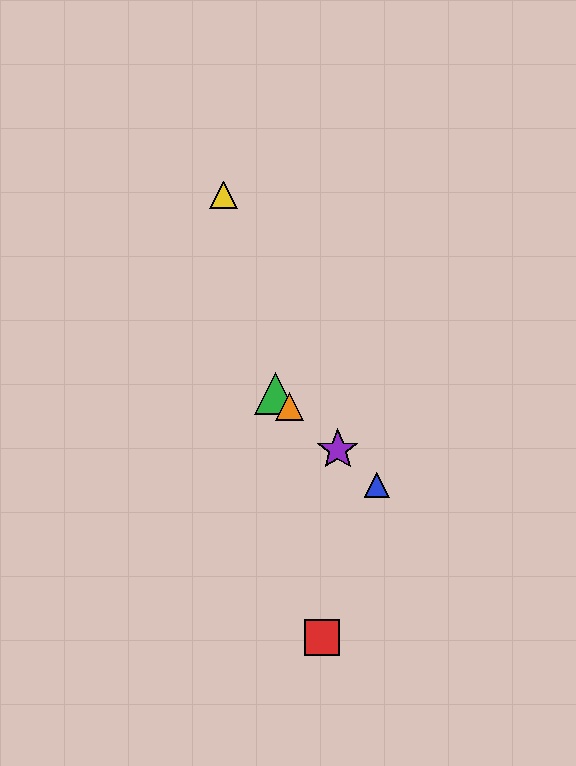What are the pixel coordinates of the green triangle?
The green triangle is at (275, 394).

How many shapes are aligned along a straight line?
4 shapes (the blue triangle, the green triangle, the purple star, the orange triangle) are aligned along a straight line.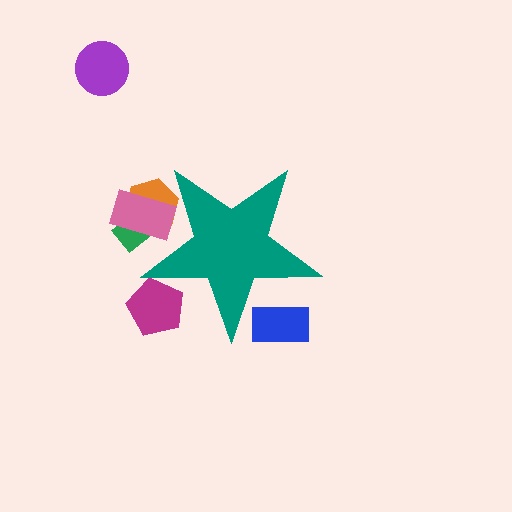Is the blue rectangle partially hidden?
Yes, the blue rectangle is partially hidden behind the teal star.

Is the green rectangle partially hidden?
Yes, the green rectangle is partially hidden behind the teal star.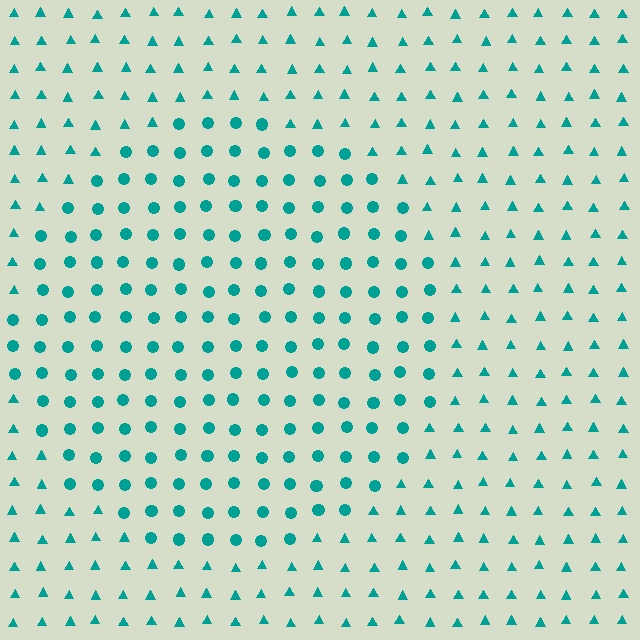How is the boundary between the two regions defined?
The boundary is defined by a change in element shape: circles inside vs. triangles outside. All elements share the same color and spacing.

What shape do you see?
I see a circle.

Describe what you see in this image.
The image is filled with small teal elements arranged in a uniform grid. A circle-shaped region contains circles, while the surrounding area contains triangles. The boundary is defined purely by the change in element shape.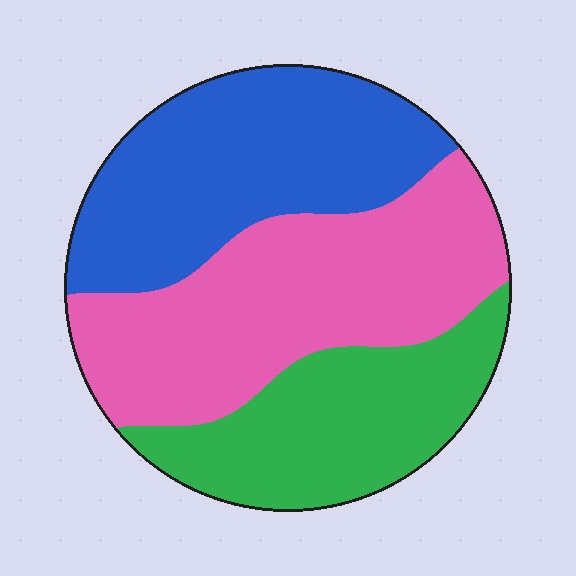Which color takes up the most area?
Pink, at roughly 40%.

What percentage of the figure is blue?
Blue takes up about one third (1/3) of the figure.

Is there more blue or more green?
Blue.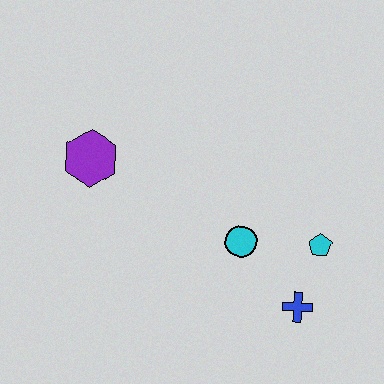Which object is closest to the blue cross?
The cyan pentagon is closest to the blue cross.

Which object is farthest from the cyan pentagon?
The purple hexagon is farthest from the cyan pentagon.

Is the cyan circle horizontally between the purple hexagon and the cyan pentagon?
Yes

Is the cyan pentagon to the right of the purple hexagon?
Yes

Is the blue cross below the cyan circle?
Yes